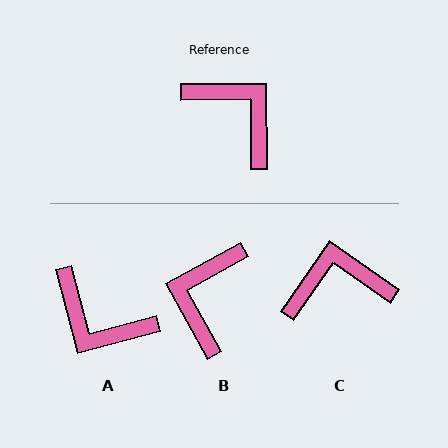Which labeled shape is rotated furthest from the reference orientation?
A, about 165 degrees away.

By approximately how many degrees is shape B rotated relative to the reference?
Approximately 119 degrees counter-clockwise.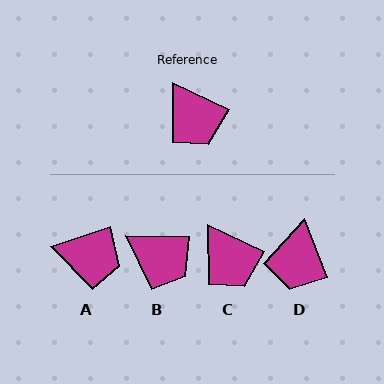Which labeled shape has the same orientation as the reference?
C.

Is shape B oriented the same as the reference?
No, it is off by about 25 degrees.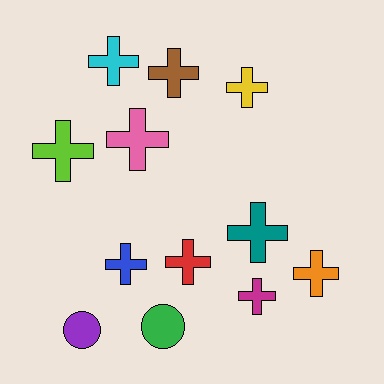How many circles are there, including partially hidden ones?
There are 2 circles.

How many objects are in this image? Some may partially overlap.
There are 12 objects.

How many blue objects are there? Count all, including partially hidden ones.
There is 1 blue object.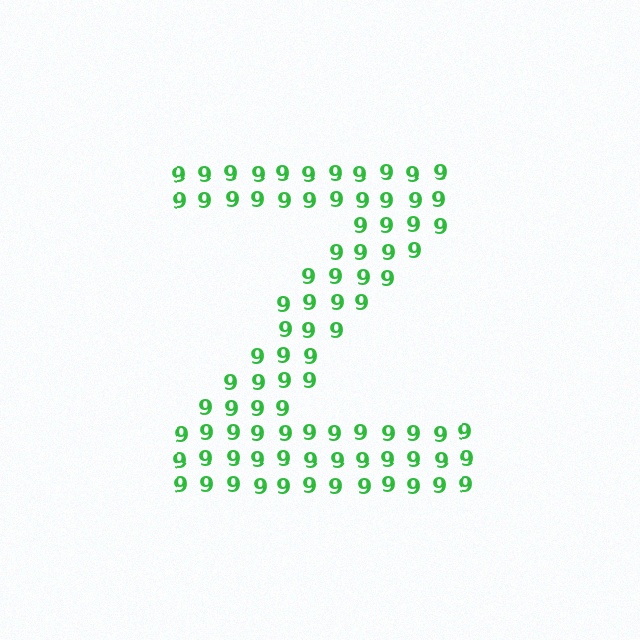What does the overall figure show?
The overall figure shows the letter Z.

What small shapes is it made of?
It is made of small digit 9's.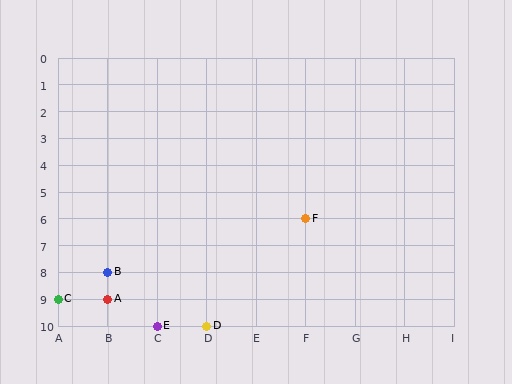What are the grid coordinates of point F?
Point F is at grid coordinates (F, 6).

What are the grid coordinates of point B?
Point B is at grid coordinates (B, 8).